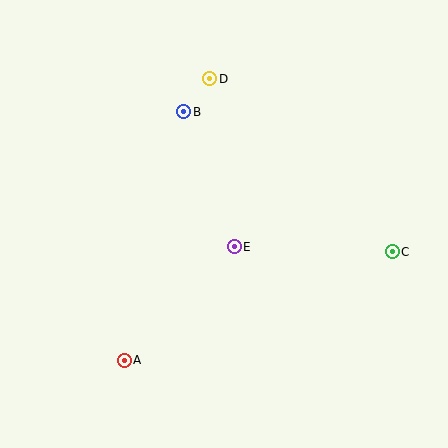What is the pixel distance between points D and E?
The distance between D and E is 170 pixels.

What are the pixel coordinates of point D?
Point D is at (210, 79).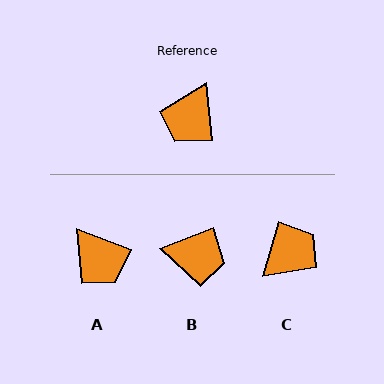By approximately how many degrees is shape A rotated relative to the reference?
Approximately 63 degrees counter-clockwise.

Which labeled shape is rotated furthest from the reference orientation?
C, about 158 degrees away.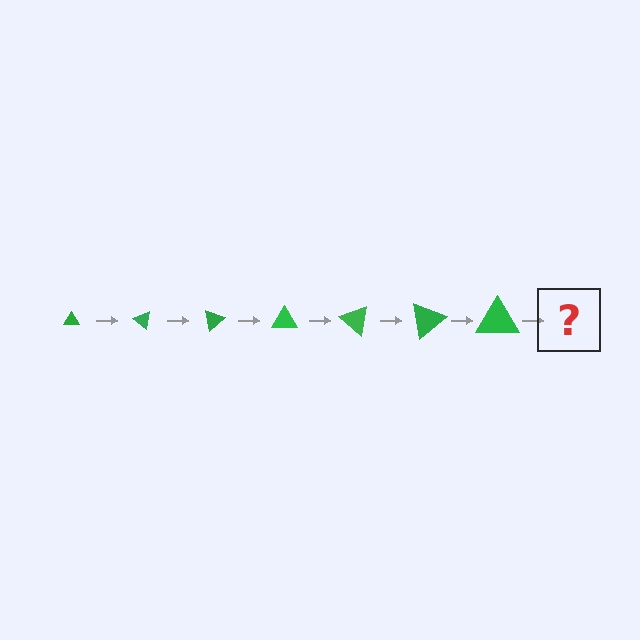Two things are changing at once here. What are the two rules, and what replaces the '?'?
The two rules are that the triangle grows larger each step and it rotates 40 degrees each step. The '?' should be a triangle, larger than the previous one and rotated 280 degrees from the start.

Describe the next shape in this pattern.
It should be a triangle, larger than the previous one and rotated 280 degrees from the start.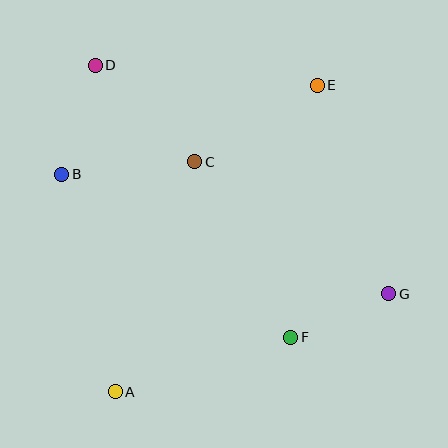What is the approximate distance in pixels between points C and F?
The distance between C and F is approximately 200 pixels.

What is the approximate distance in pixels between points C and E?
The distance between C and E is approximately 145 pixels.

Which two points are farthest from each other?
Points D and G are farthest from each other.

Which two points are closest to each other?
Points F and G are closest to each other.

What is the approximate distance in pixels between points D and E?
The distance between D and E is approximately 223 pixels.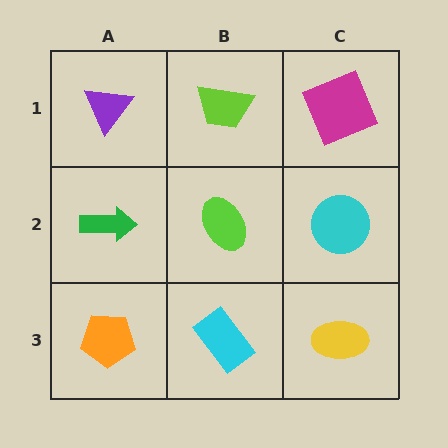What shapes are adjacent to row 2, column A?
A purple triangle (row 1, column A), an orange pentagon (row 3, column A), a lime ellipse (row 2, column B).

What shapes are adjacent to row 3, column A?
A green arrow (row 2, column A), a cyan rectangle (row 3, column B).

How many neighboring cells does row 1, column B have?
3.